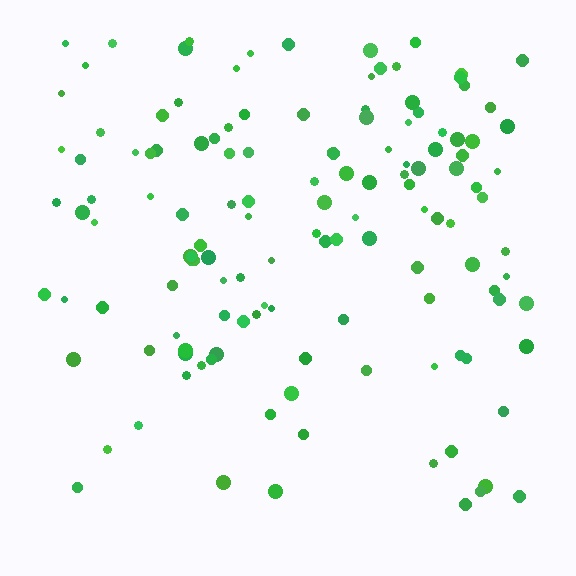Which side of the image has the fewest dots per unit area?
The bottom.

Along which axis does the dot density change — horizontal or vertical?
Vertical.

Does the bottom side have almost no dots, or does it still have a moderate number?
Still a moderate number, just noticeably fewer than the top.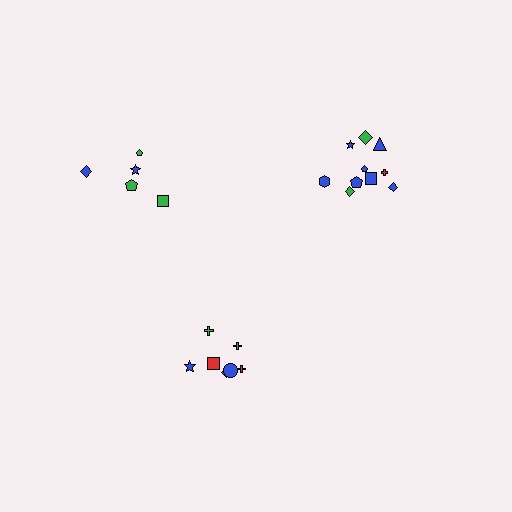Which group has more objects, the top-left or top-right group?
The top-right group.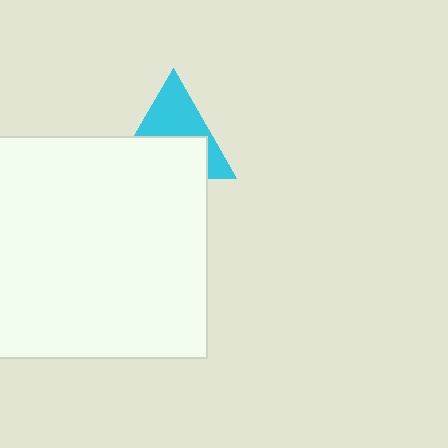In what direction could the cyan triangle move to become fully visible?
The cyan triangle could move up. That would shift it out from behind the white square entirely.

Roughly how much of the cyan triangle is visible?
About half of it is visible (roughly 47%).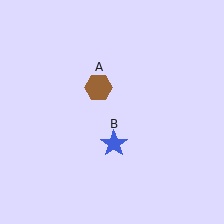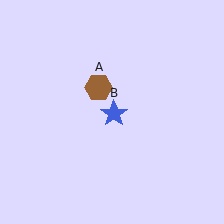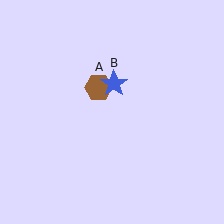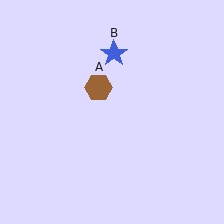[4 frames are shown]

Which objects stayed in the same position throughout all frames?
Brown hexagon (object A) remained stationary.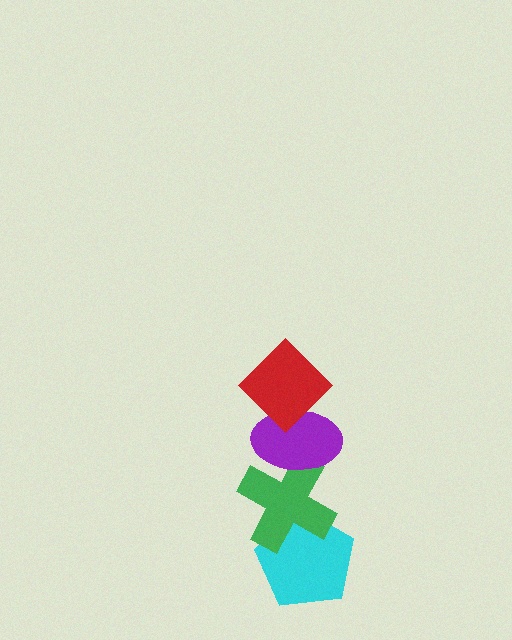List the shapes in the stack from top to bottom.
From top to bottom: the red diamond, the purple ellipse, the green cross, the cyan pentagon.